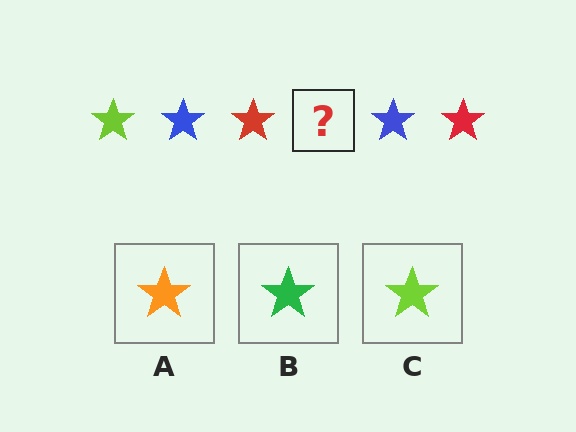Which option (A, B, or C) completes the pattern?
C.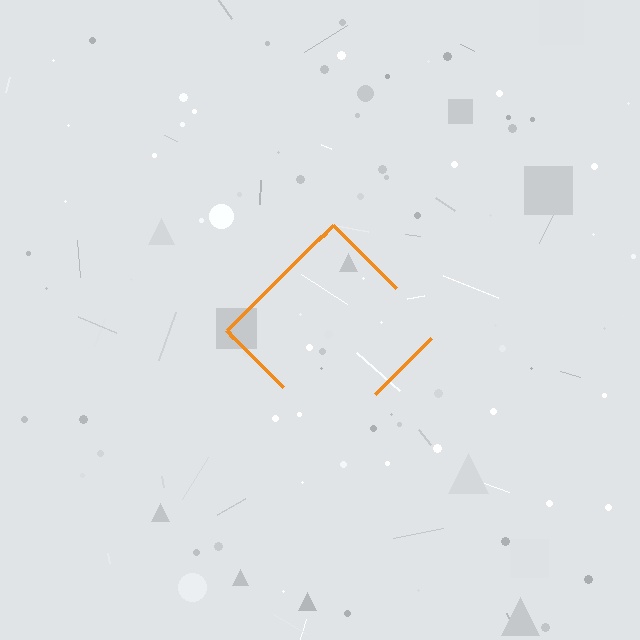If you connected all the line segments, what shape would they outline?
They would outline a diamond.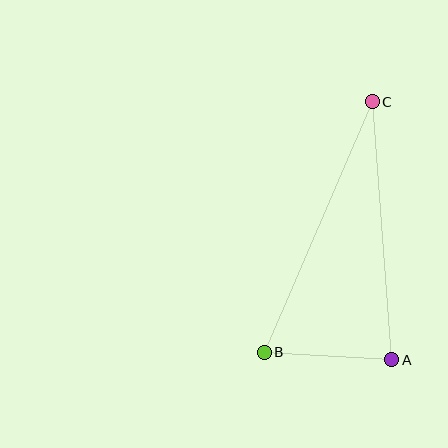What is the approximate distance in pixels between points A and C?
The distance between A and C is approximately 259 pixels.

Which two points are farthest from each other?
Points B and C are farthest from each other.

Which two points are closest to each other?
Points A and B are closest to each other.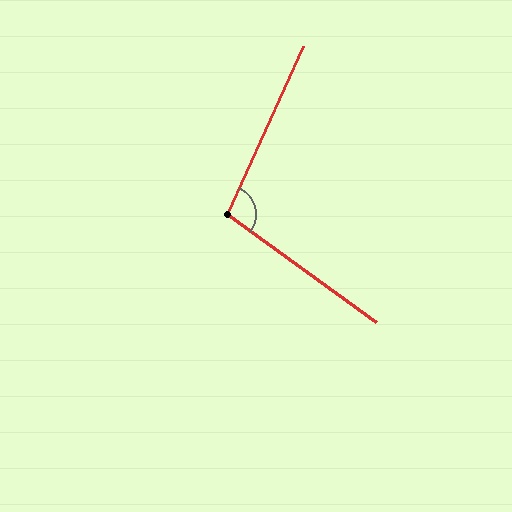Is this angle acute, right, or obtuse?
It is obtuse.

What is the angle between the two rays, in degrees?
Approximately 102 degrees.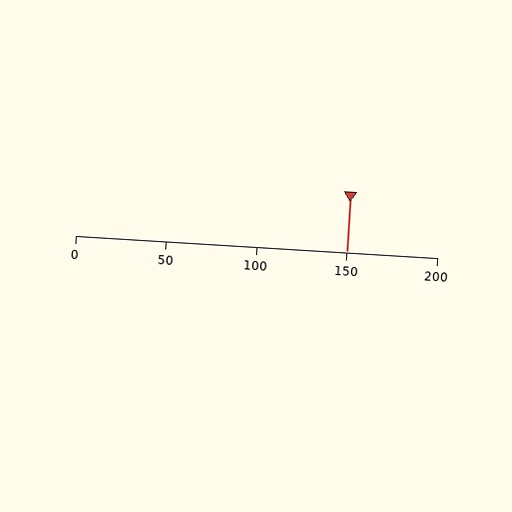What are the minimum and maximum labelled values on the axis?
The axis runs from 0 to 200.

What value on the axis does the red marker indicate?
The marker indicates approximately 150.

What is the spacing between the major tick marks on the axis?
The major ticks are spaced 50 apart.